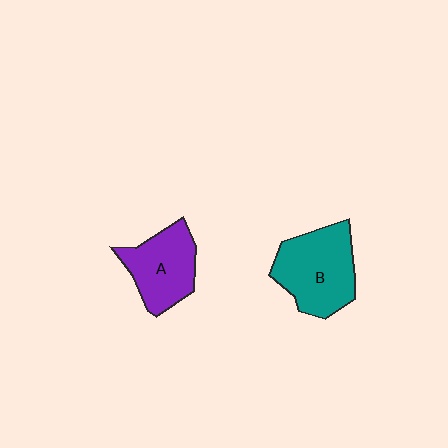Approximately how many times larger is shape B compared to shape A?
Approximately 1.3 times.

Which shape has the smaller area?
Shape A (purple).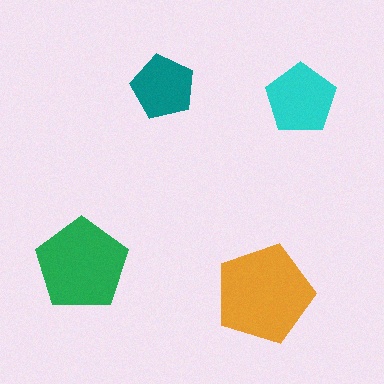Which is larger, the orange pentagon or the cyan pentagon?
The orange one.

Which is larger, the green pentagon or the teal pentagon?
The green one.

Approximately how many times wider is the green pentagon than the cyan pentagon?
About 1.5 times wider.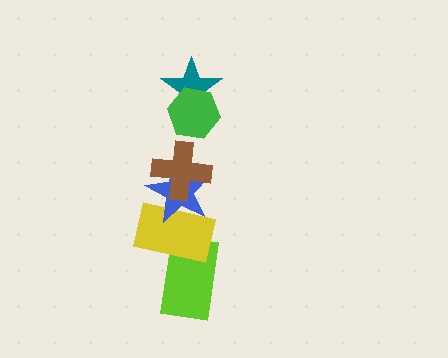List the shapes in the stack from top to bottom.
From top to bottom: the green hexagon, the teal star, the brown cross, the blue star, the yellow rectangle, the lime rectangle.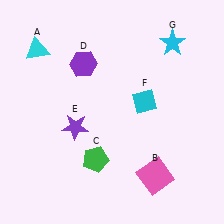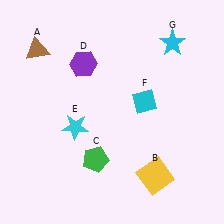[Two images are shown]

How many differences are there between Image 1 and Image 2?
There are 3 differences between the two images.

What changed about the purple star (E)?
In Image 1, E is purple. In Image 2, it changed to cyan.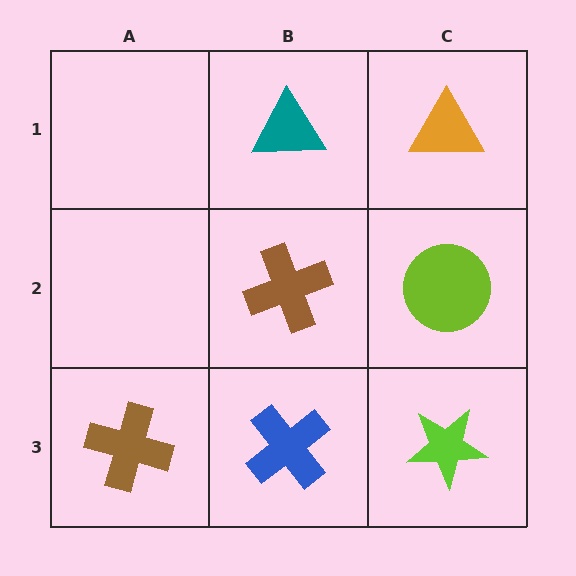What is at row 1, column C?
An orange triangle.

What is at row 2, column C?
A lime circle.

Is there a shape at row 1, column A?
No, that cell is empty.